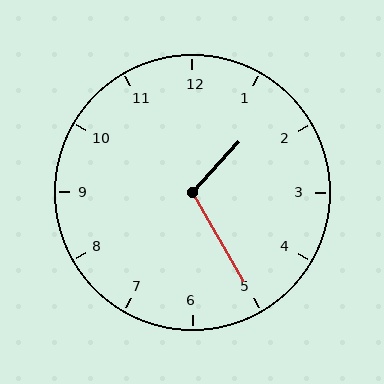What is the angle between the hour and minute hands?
Approximately 108 degrees.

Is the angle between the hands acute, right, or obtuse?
It is obtuse.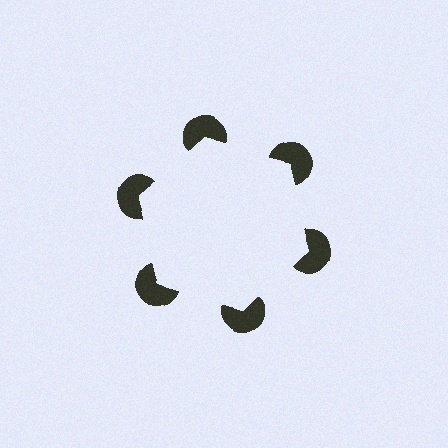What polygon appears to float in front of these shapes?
An illusory hexagon — its edges are inferred from the aligned wedge cuts in the pac-man discs, not physically drawn.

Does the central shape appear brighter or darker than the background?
It typically appears slightly brighter than the background, even though no actual brightness change is drawn.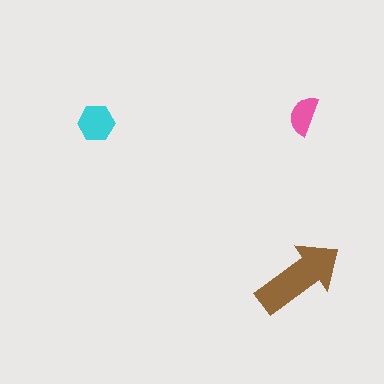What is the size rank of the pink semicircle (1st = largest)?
3rd.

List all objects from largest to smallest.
The brown arrow, the cyan hexagon, the pink semicircle.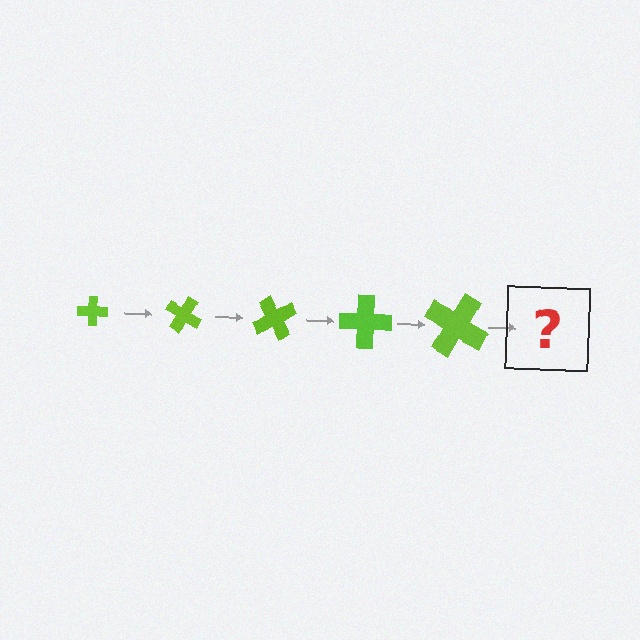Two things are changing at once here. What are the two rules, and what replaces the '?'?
The two rules are that the cross grows larger each step and it rotates 30 degrees each step. The '?' should be a cross, larger than the previous one and rotated 150 degrees from the start.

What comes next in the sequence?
The next element should be a cross, larger than the previous one and rotated 150 degrees from the start.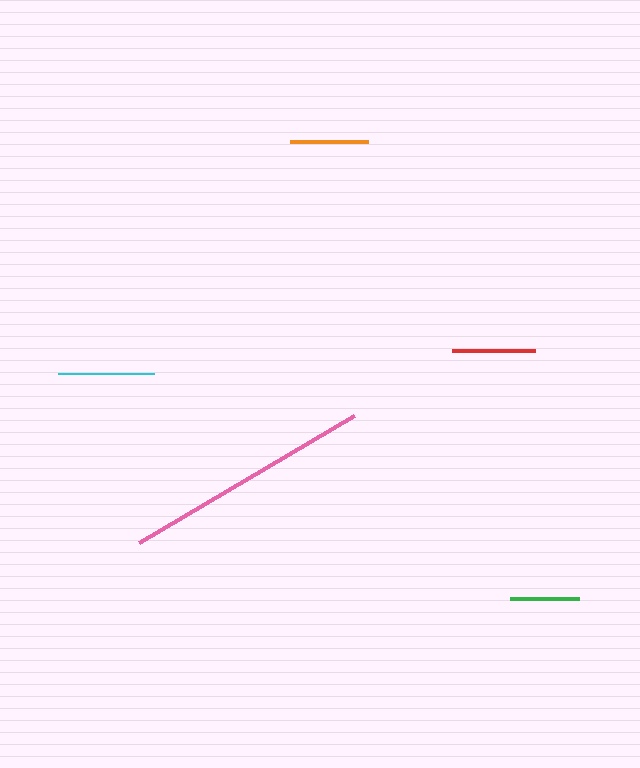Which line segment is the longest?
The pink line is the longest at approximately 250 pixels.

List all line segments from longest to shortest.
From longest to shortest: pink, cyan, red, orange, green.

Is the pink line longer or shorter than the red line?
The pink line is longer than the red line.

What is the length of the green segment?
The green segment is approximately 68 pixels long.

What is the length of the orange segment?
The orange segment is approximately 78 pixels long.